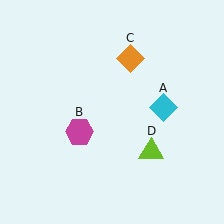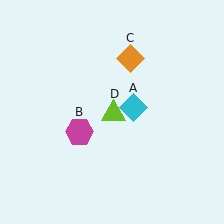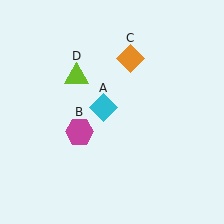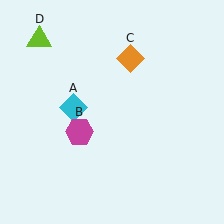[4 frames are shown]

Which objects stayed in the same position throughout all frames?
Magenta hexagon (object B) and orange diamond (object C) remained stationary.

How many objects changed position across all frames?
2 objects changed position: cyan diamond (object A), lime triangle (object D).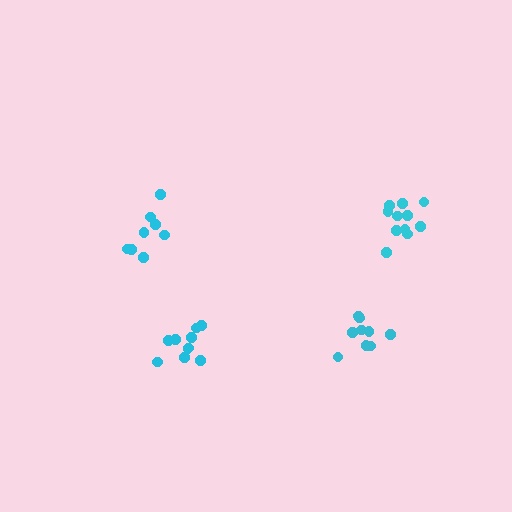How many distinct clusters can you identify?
There are 4 distinct clusters.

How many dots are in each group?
Group 1: 9 dots, Group 2: 11 dots, Group 3: 10 dots, Group 4: 8 dots (38 total).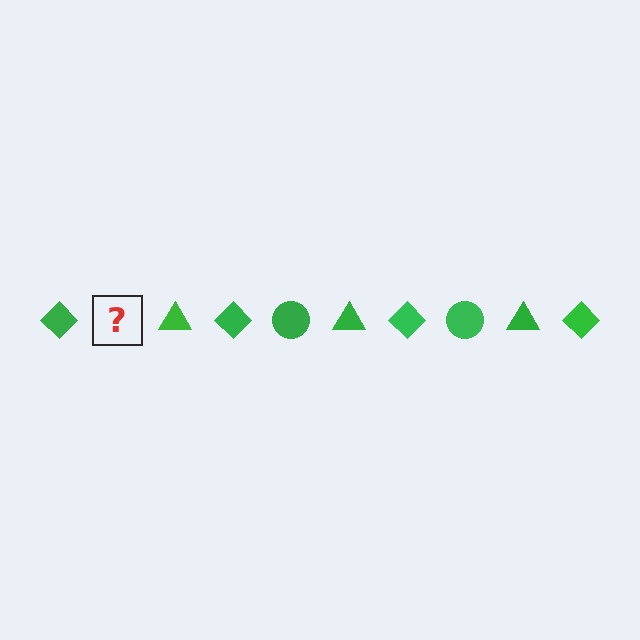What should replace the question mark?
The question mark should be replaced with a green circle.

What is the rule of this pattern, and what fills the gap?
The rule is that the pattern cycles through diamond, circle, triangle shapes in green. The gap should be filled with a green circle.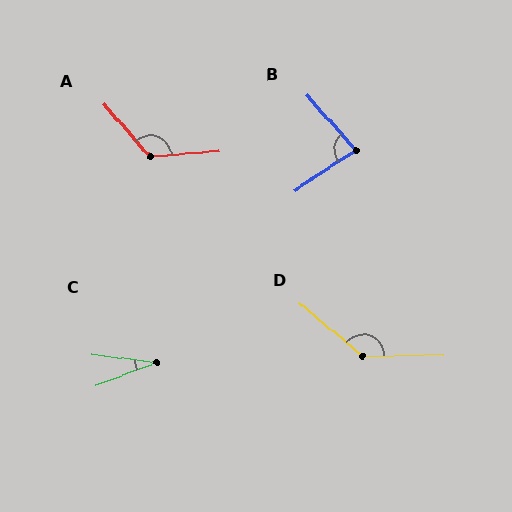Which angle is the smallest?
C, at approximately 27 degrees.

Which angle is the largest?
D, at approximately 140 degrees.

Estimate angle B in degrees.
Approximately 82 degrees.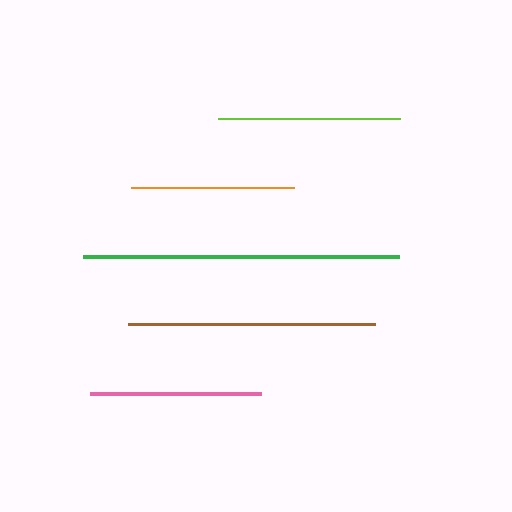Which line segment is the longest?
The green line is the longest at approximately 316 pixels.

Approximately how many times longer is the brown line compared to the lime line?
The brown line is approximately 1.4 times the length of the lime line.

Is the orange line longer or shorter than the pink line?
The pink line is longer than the orange line.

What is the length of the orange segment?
The orange segment is approximately 163 pixels long.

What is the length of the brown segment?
The brown segment is approximately 248 pixels long.